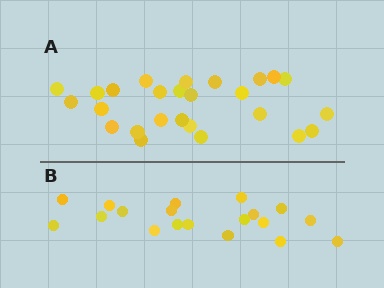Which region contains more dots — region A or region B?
Region A (the top region) has more dots.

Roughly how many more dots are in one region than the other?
Region A has roughly 8 or so more dots than region B.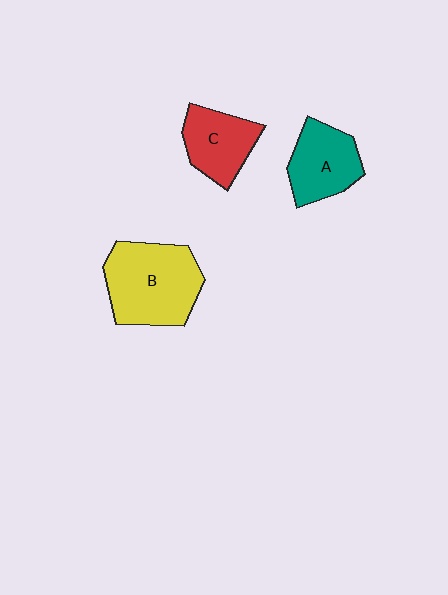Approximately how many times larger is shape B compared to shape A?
Approximately 1.5 times.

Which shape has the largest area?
Shape B (yellow).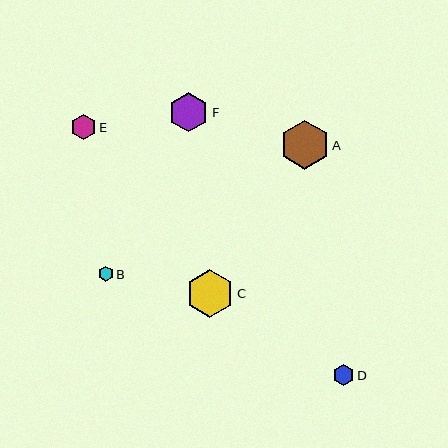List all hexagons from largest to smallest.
From largest to smallest: A, C, F, E, D, B.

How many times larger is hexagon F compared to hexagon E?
Hexagon F is approximately 1.6 times the size of hexagon E.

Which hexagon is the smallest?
Hexagon B is the smallest with a size of approximately 15 pixels.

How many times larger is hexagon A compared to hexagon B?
Hexagon A is approximately 3.3 times the size of hexagon B.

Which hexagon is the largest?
Hexagon A is the largest with a size of approximately 49 pixels.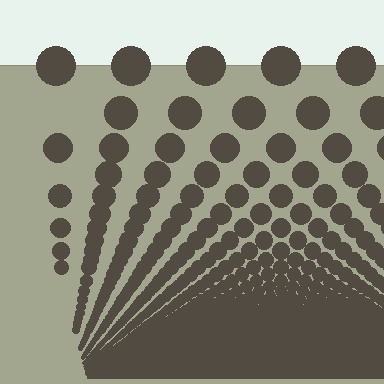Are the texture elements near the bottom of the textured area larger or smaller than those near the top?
Smaller. The gradient is inverted — elements near the bottom are smaller and denser.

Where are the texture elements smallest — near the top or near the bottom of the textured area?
Near the bottom.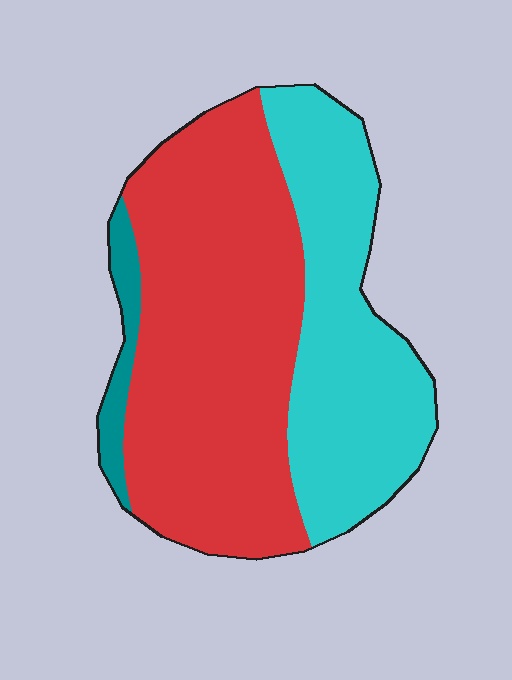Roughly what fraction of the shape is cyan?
Cyan takes up about three eighths (3/8) of the shape.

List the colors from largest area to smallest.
From largest to smallest: red, cyan, teal.